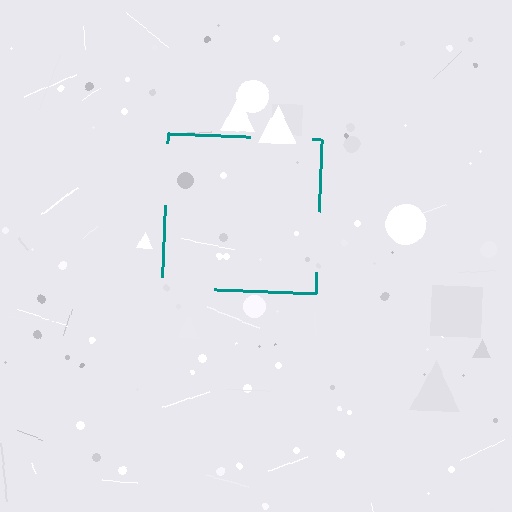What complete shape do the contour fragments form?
The contour fragments form a square.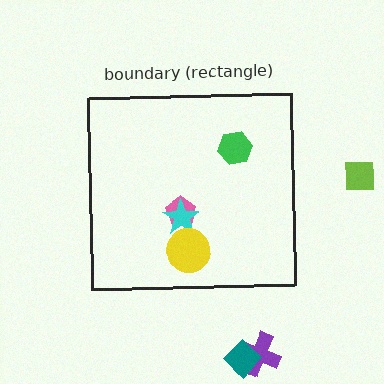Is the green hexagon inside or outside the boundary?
Inside.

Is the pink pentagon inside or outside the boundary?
Inside.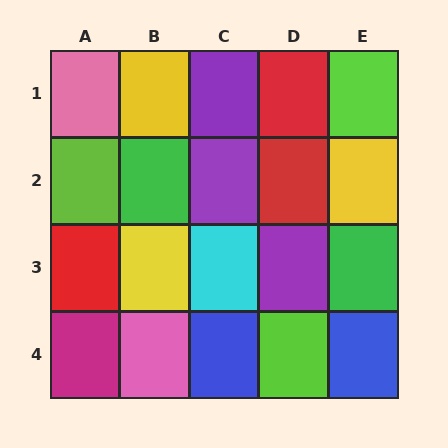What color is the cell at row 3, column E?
Green.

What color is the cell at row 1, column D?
Red.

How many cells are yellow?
3 cells are yellow.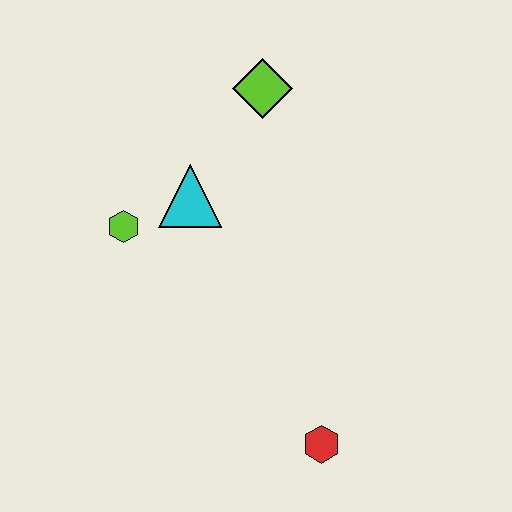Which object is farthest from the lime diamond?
The red hexagon is farthest from the lime diamond.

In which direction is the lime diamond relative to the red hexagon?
The lime diamond is above the red hexagon.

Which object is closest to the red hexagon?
The cyan triangle is closest to the red hexagon.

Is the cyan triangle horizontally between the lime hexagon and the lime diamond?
Yes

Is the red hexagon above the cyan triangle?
No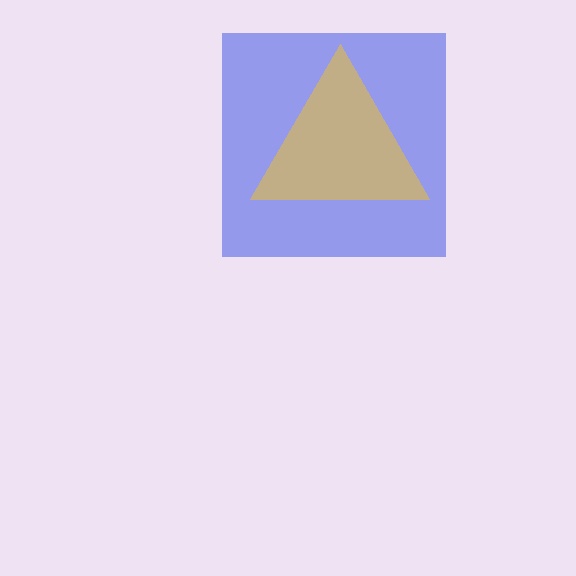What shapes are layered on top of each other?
The layered shapes are: a blue square, a yellow triangle.